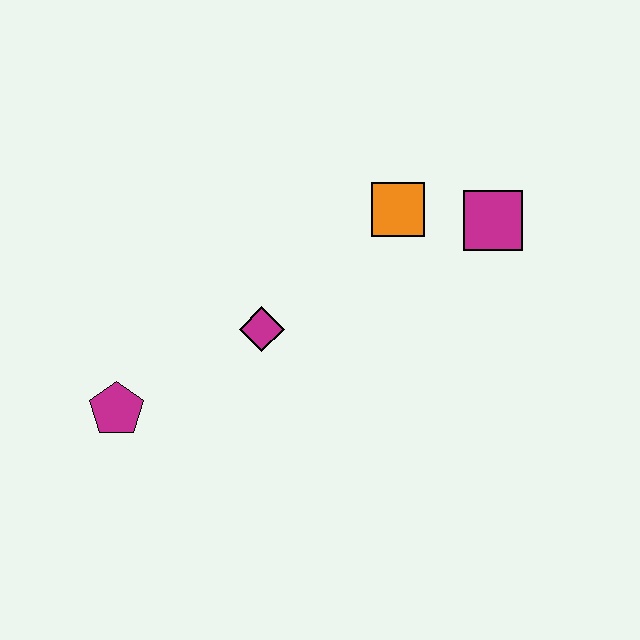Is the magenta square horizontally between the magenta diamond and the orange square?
No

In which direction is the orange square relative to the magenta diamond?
The orange square is to the right of the magenta diamond.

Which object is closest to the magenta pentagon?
The magenta diamond is closest to the magenta pentagon.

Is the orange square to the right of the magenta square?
No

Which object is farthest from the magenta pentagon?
The magenta square is farthest from the magenta pentagon.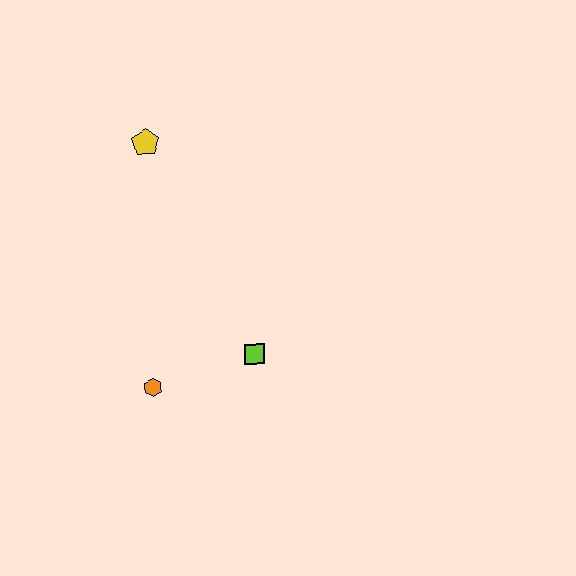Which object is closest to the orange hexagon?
The lime square is closest to the orange hexagon.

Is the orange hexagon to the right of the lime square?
No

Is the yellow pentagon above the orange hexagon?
Yes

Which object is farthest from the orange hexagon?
The yellow pentagon is farthest from the orange hexagon.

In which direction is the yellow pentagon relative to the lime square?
The yellow pentagon is above the lime square.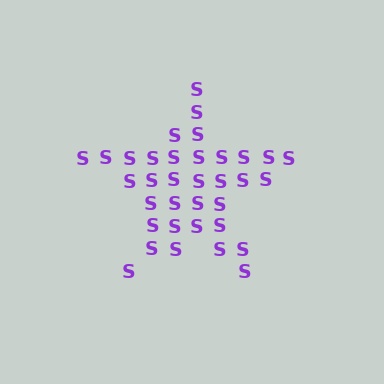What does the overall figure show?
The overall figure shows a star.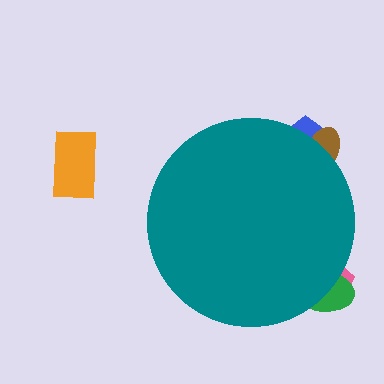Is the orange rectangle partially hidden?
No, the orange rectangle is fully visible.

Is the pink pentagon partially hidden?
Yes, the pink pentagon is partially hidden behind the teal circle.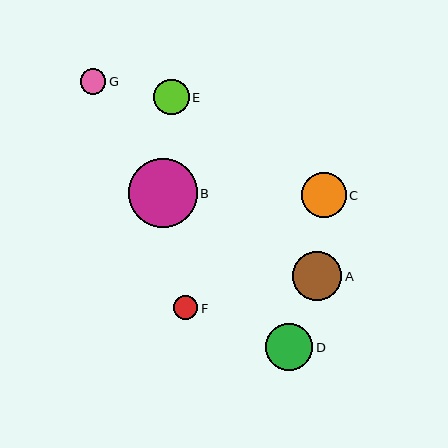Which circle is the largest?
Circle B is the largest with a size of approximately 69 pixels.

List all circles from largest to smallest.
From largest to smallest: B, A, D, C, E, G, F.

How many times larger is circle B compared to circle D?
Circle B is approximately 1.5 times the size of circle D.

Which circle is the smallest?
Circle F is the smallest with a size of approximately 24 pixels.